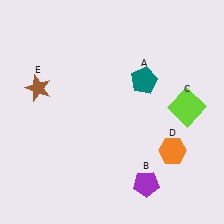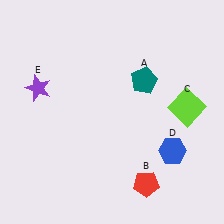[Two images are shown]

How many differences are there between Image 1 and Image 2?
There are 3 differences between the two images.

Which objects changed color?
B changed from purple to red. D changed from orange to blue. E changed from brown to purple.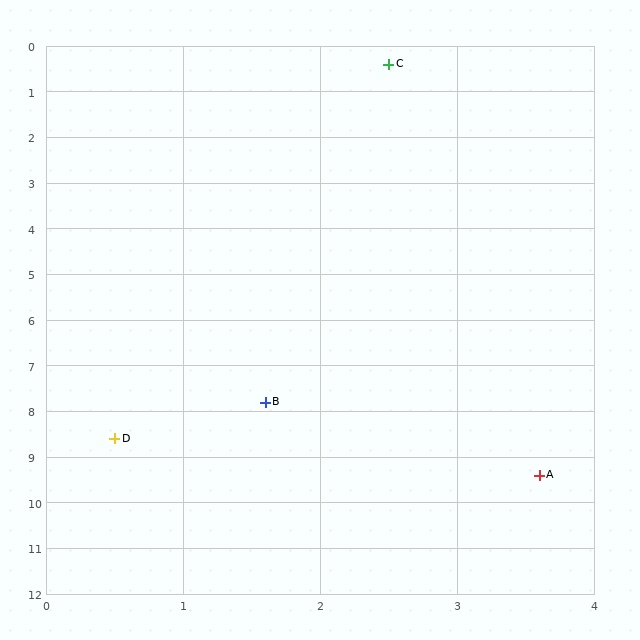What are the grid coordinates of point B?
Point B is at approximately (1.6, 7.8).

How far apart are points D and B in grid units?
Points D and B are about 1.4 grid units apart.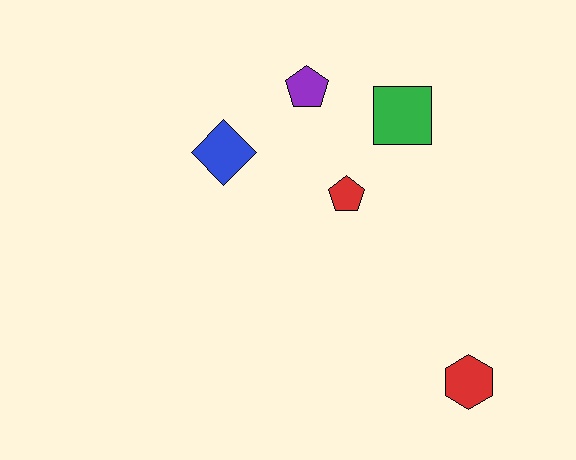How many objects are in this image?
There are 5 objects.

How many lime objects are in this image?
There are no lime objects.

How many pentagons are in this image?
There are 2 pentagons.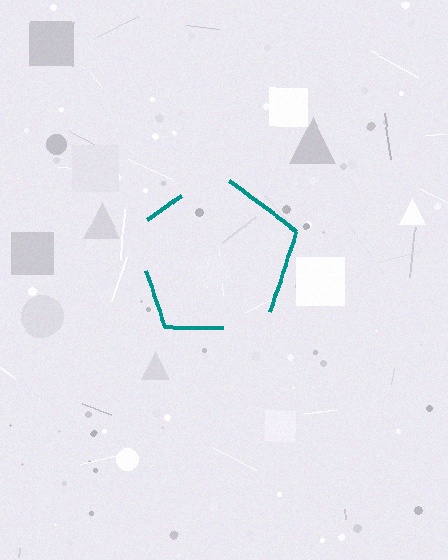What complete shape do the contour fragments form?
The contour fragments form a pentagon.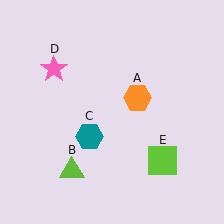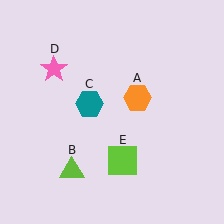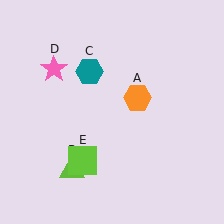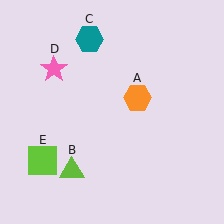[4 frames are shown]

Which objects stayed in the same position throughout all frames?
Orange hexagon (object A) and lime triangle (object B) and pink star (object D) remained stationary.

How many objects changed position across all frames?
2 objects changed position: teal hexagon (object C), lime square (object E).